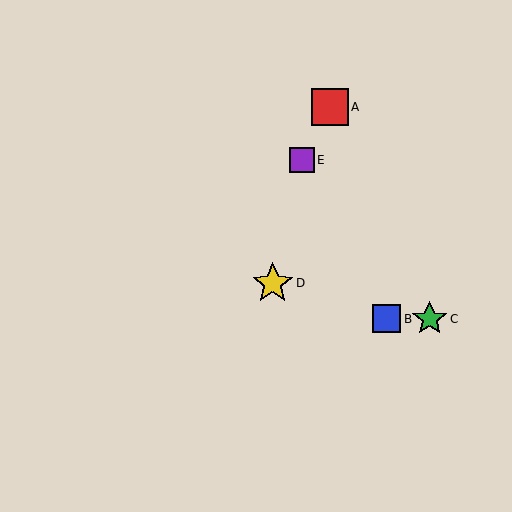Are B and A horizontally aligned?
No, B is at y≈319 and A is at y≈107.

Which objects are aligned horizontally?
Objects B, C are aligned horizontally.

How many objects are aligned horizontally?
2 objects (B, C) are aligned horizontally.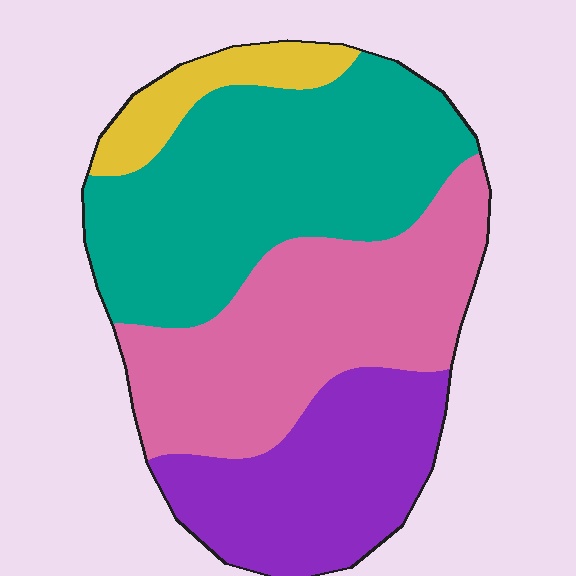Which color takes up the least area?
Yellow, at roughly 10%.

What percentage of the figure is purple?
Purple covers about 25% of the figure.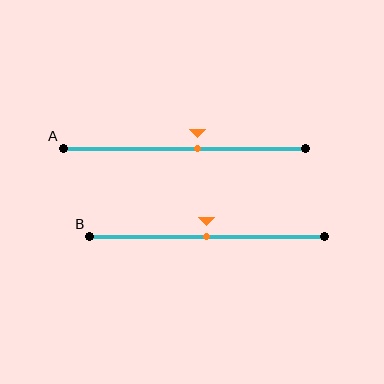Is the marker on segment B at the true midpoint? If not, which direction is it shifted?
Yes, the marker on segment B is at the true midpoint.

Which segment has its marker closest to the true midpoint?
Segment B has its marker closest to the true midpoint.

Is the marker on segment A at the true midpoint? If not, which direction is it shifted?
No, the marker on segment A is shifted to the right by about 5% of the segment length.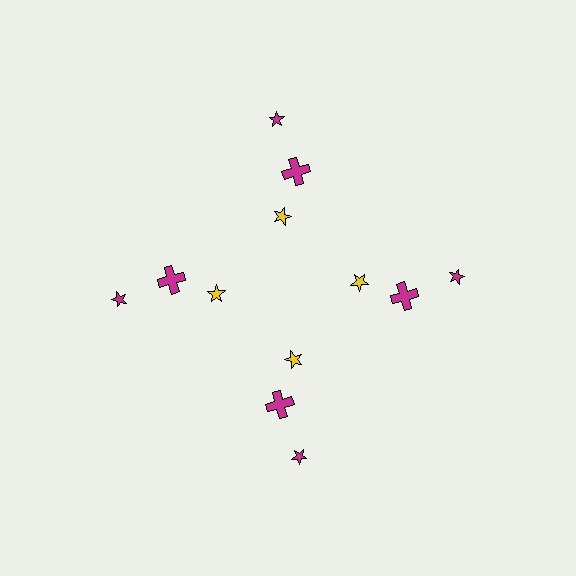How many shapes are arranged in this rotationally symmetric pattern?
There are 12 shapes, arranged in 4 groups of 3.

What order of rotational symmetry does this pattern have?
This pattern has 4-fold rotational symmetry.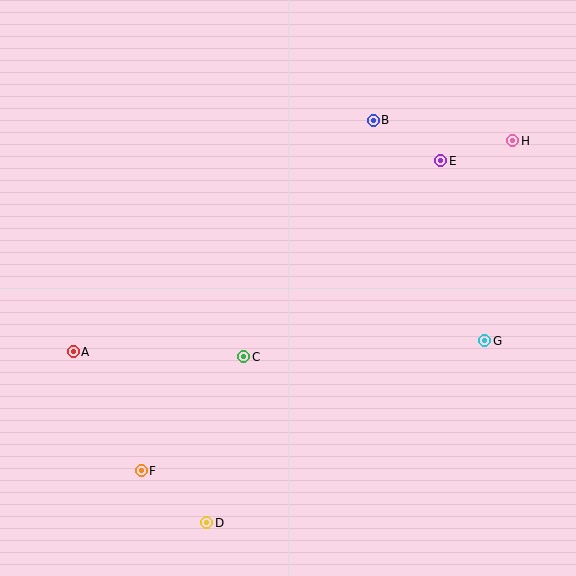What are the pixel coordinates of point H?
Point H is at (513, 141).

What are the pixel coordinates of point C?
Point C is at (244, 357).